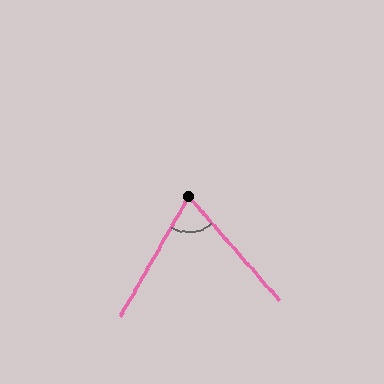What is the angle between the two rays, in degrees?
Approximately 71 degrees.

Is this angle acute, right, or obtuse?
It is acute.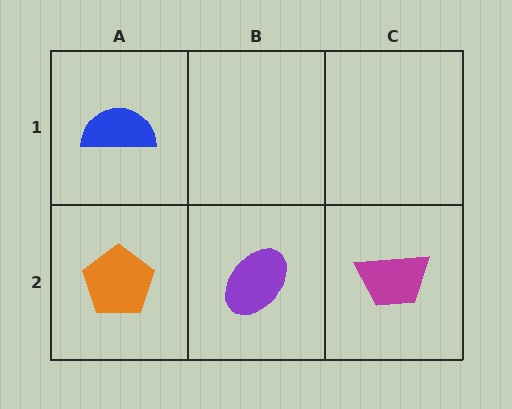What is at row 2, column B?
A purple ellipse.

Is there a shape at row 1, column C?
No, that cell is empty.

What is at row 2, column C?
A magenta trapezoid.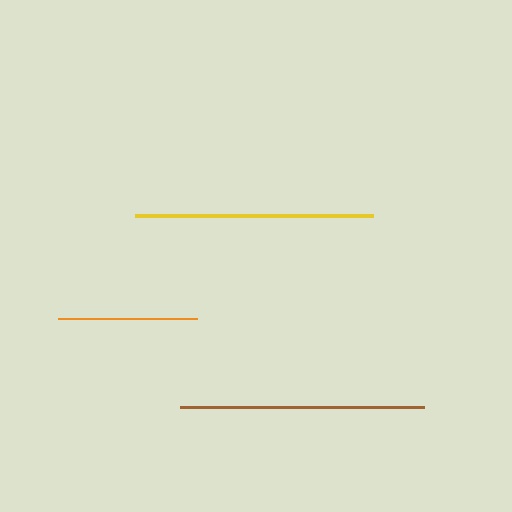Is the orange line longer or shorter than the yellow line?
The yellow line is longer than the orange line.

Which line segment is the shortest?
The orange line is the shortest at approximately 139 pixels.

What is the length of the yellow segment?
The yellow segment is approximately 238 pixels long.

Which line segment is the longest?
The brown line is the longest at approximately 245 pixels.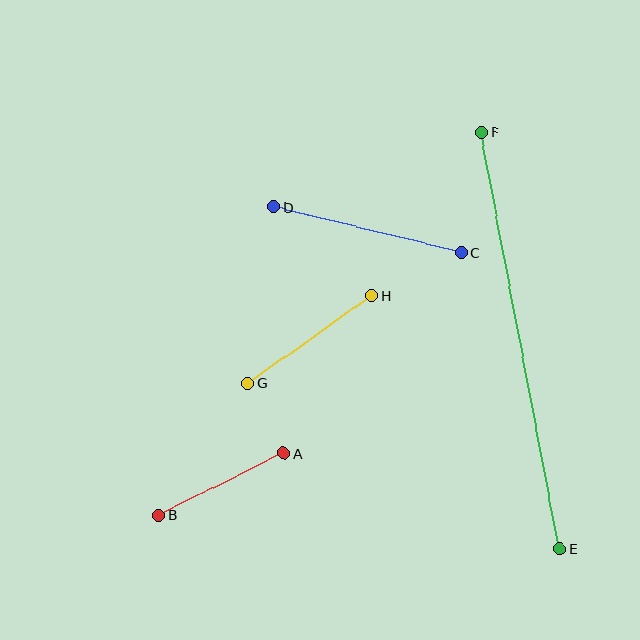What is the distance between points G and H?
The distance is approximately 152 pixels.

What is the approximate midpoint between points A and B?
The midpoint is at approximately (221, 484) pixels.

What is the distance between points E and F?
The distance is approximately 424 pixels.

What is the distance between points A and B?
The distance is approximately 140 pixels.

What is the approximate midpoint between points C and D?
The midpoint is at approximately (367, 230) pixels.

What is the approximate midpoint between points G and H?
The midpoint is at approximately (310, 339) pixels.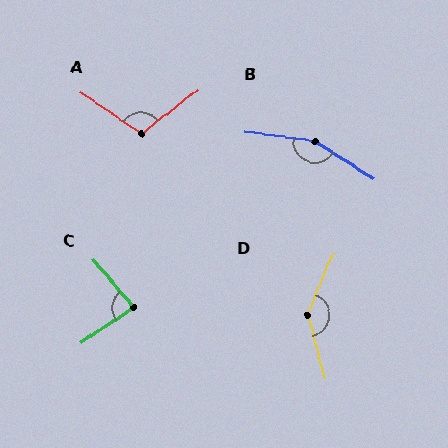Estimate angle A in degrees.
Approximately 108 degrees.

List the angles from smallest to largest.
C (84°), A (108°), D (143°), B (155°).